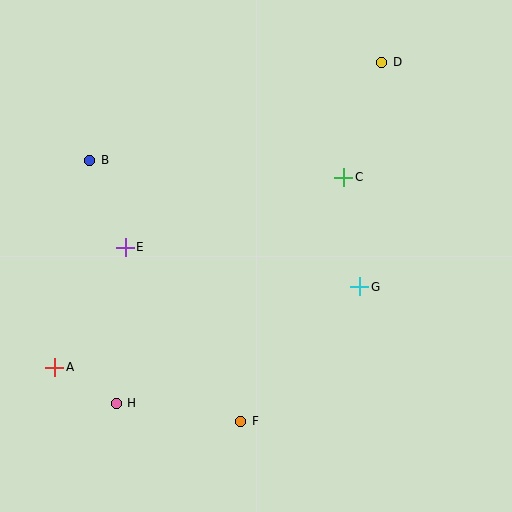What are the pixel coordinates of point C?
Point C is at (344, 177).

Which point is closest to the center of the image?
Point G at (360, 287) is closest to the center.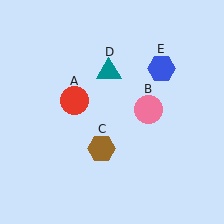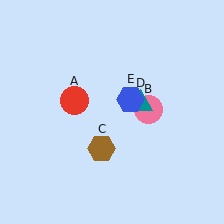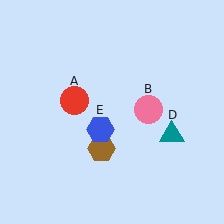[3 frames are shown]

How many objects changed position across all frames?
2 objects changed position: teal triangle (object D), blue hexagon (object E).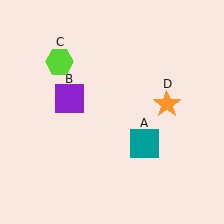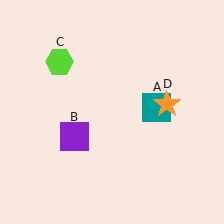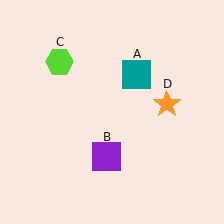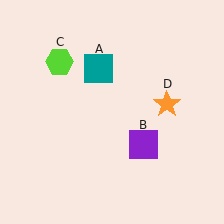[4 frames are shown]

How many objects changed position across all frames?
2 objects changed position: teal square (object A), purple square (object B).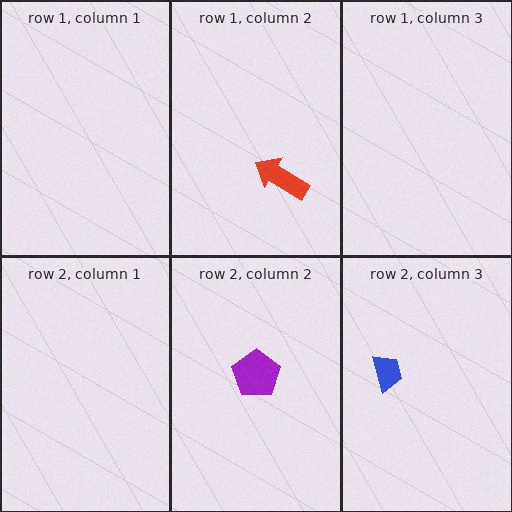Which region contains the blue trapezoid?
The row 2, column 3 region.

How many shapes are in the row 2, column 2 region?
1.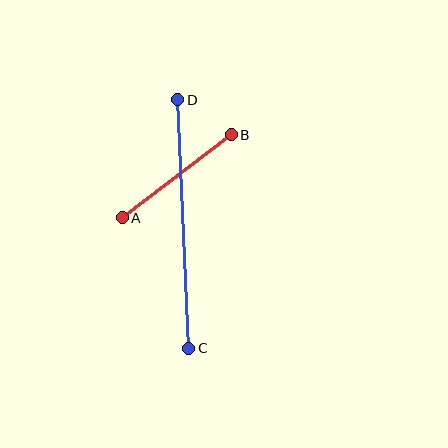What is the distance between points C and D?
The distance is approximately 249 pixels.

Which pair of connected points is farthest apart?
Points C and D are farthest apart.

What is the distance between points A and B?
The distance is approximately 137 pixels.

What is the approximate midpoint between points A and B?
The midpoint is at approximately (177, 176) pixels.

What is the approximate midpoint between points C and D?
The midpoint is at approximately (183, 224) pixels.